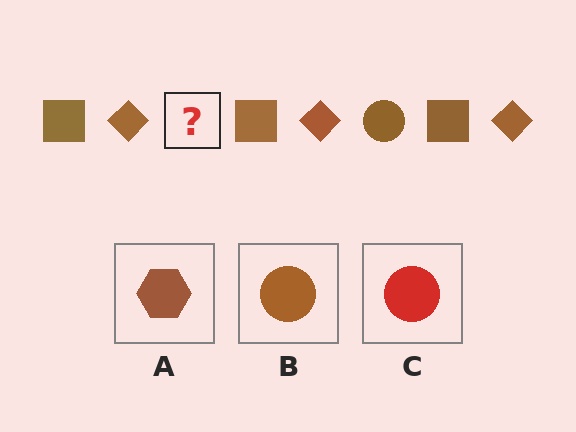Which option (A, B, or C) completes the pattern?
B.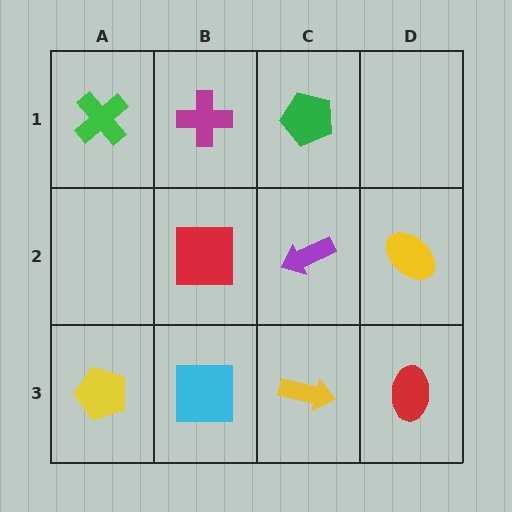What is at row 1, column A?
A green cross.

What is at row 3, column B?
A cyan square.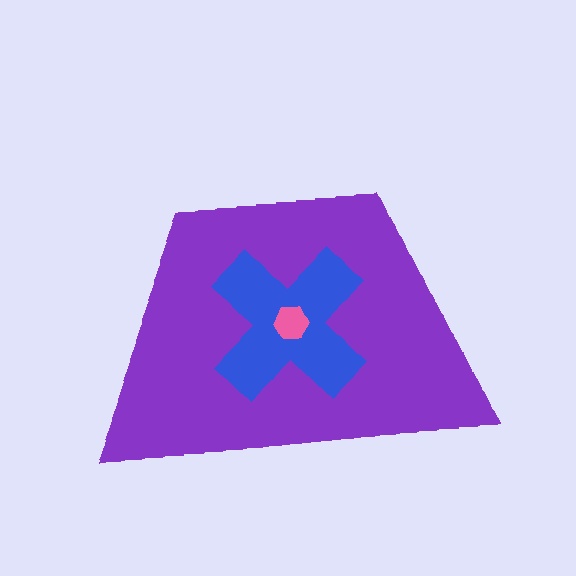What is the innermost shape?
The pink hexagon.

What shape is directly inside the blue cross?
The pink hexagon.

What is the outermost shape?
The purple trapezoid.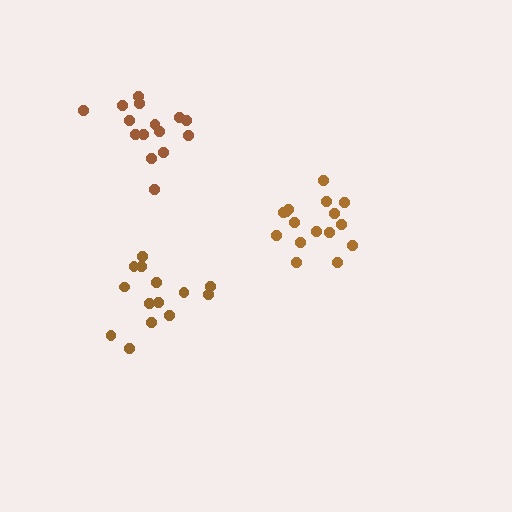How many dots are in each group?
Group 1: 16 dots, Group 2: 15 dots, Group 3: 14 dots (45 total).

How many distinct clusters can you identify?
There are 3 distinct clusters.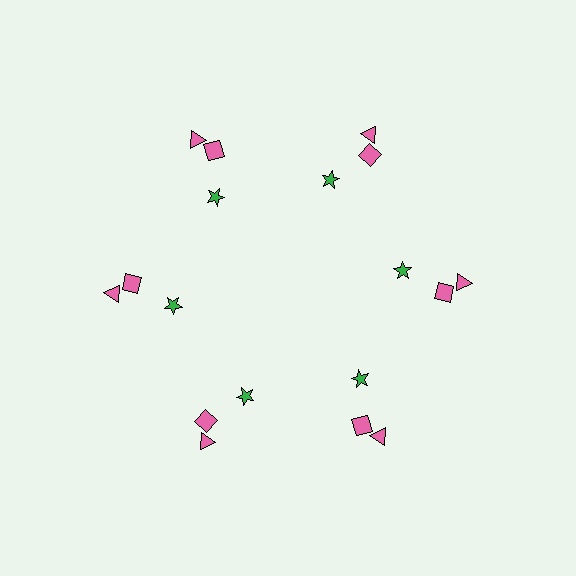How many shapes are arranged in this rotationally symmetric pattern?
There are 18 shapes, arranged in 6 groups of 3.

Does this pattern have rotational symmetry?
Yes, this pattern has 6-fold rotational symmetry. It looks the same after rotating 60 degrees around the center.